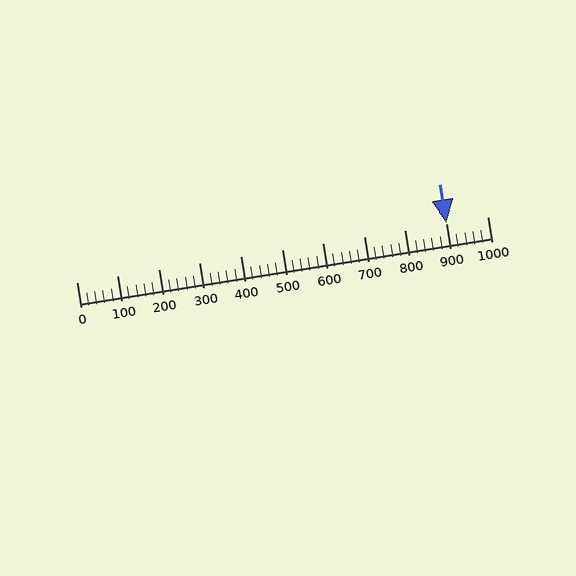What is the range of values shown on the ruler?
The ruler shows values from 0 to 1000.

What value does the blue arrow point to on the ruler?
The blue arrow points to approximately 900.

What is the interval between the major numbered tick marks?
The major tick marks are spaced 100 units apart.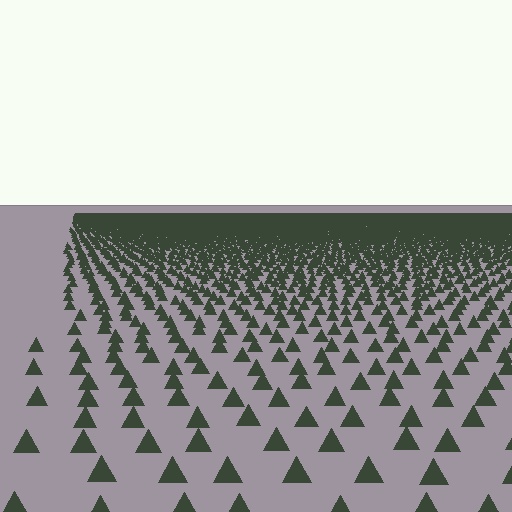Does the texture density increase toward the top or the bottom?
Density increases toward the top.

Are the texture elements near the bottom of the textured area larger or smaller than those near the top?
Larger. Near the bottom, elements are closer to the viewer and appear at a bigger on-screen size.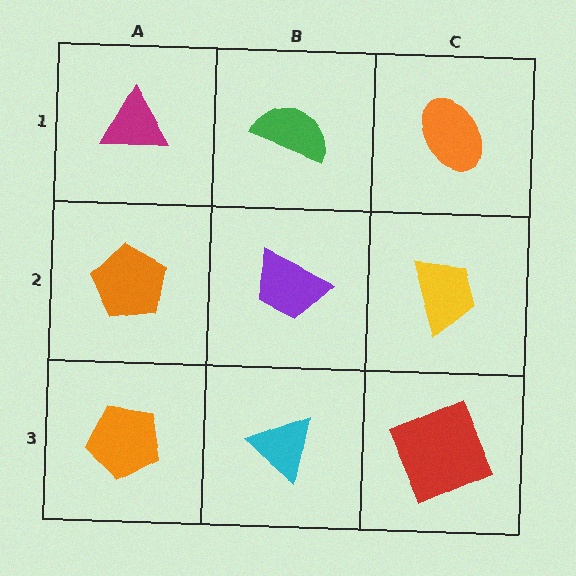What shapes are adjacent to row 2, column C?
An orange ellipse (row 1, column C), a red square (row 3, column C), a purple trapezoid (row 2, column B).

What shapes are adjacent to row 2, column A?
A magenta triangle (row 1, column A), an orange pentagon (row 3, column A), a purple trapezoid (row 2, column B).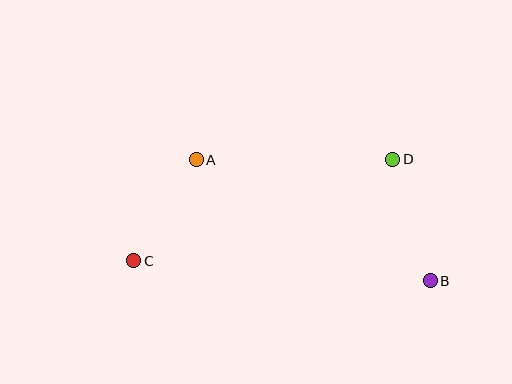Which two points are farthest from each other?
Points B and C are farthest from each other.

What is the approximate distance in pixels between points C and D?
The distance between C and D is approximately 278 pixels.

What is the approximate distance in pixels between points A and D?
The distance between A and D is approximately 196 pixels.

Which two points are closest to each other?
Points A and C are closest to each other.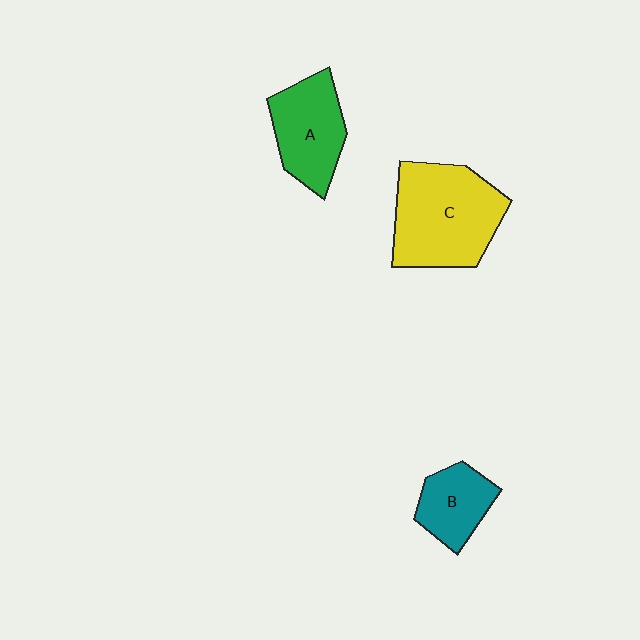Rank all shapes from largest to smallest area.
From largest to smallest: C (yellow), A (green), B (teal).